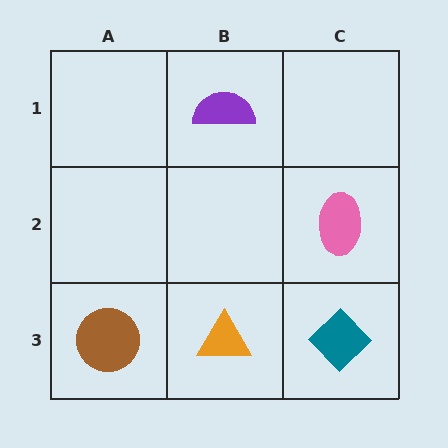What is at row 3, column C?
A teal diamond.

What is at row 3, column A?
A brown circle.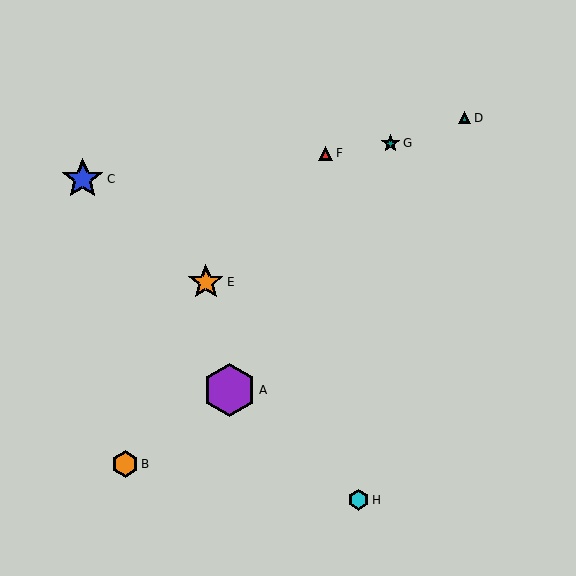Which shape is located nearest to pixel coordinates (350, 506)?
The cyan hexagon (labeled H) at (359, 500) is nearest to that location.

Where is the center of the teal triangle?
The center of the teal triangle is at (464, 118).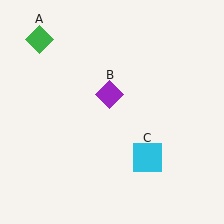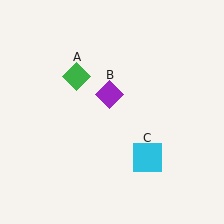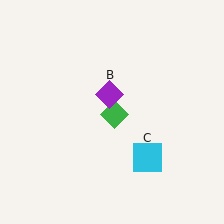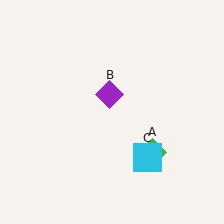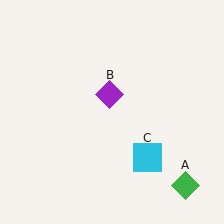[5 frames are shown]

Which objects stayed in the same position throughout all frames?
Purple diamond (object B) and cyan square (object C) remained stationary.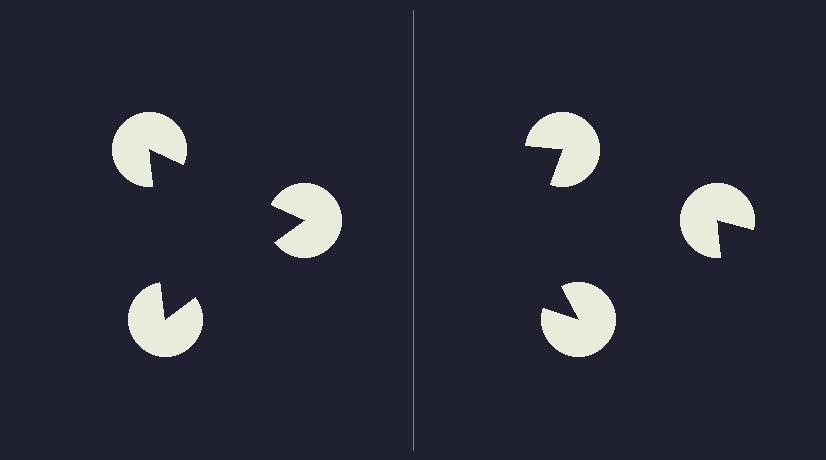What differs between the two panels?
The pac-man discs are positioned identically on both sides; only the wedge orientations differ. On the left they align to a triangle; on the right they are misaligned.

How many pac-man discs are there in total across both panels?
6 — 3 on each side.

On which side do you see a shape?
An illusory triangle appears on the left side. On the right side the wedge cuts are rotated, so no coherent shape forms.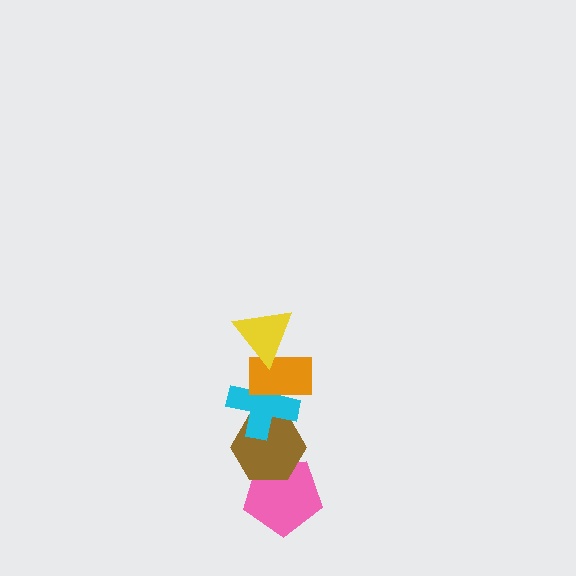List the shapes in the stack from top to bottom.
From top to bottom: the yellow triangle, the orange rectangle, the cyan cross, the brown hexagon, the pink pentagon.